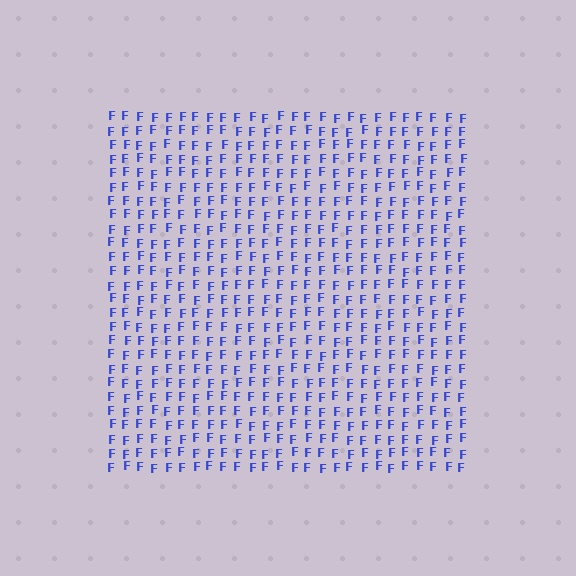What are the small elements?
The small elements are letter F's.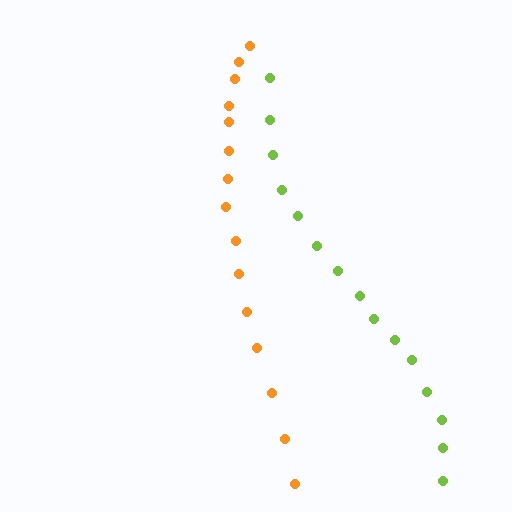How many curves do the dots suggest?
There are 2 distinct paths.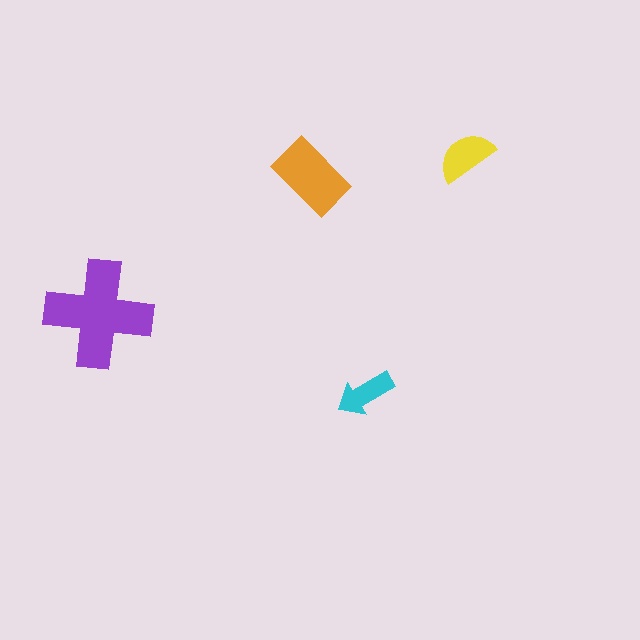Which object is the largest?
The purple cross.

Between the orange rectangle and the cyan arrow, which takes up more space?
The orange rectangle.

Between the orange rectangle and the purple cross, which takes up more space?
The purple cross.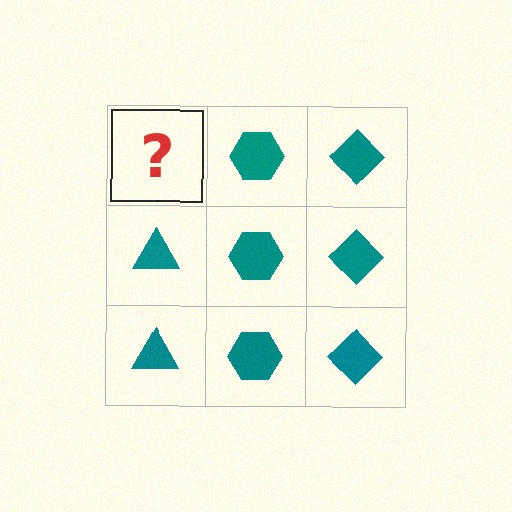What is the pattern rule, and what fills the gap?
The rule is that each column has a consistent shape. The gap should be filled with a teal triangle.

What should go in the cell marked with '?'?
The missing cell should contain a teal triangle.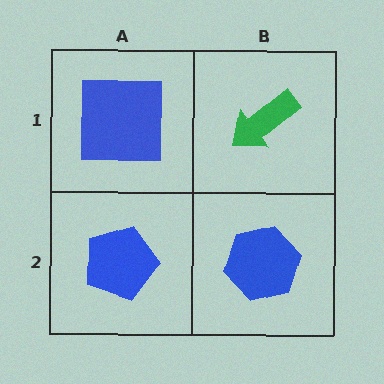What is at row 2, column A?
A blue pentagon.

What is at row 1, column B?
A green arrow.